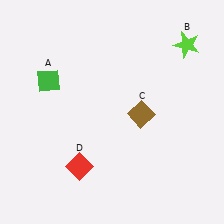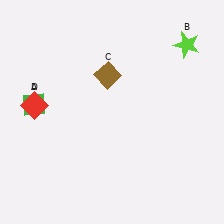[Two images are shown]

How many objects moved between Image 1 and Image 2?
3 objects moved between the two images.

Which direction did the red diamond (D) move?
The red diamond (D) moved up.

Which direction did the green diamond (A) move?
The green diamond (A) moved down.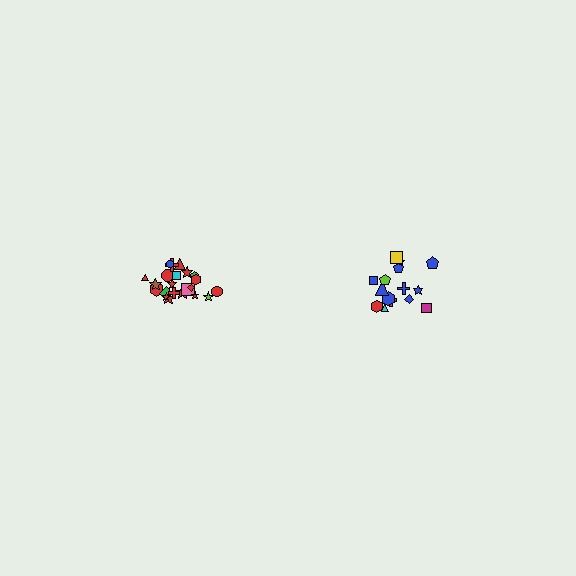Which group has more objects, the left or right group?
The left group.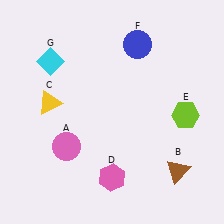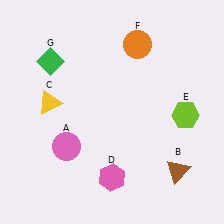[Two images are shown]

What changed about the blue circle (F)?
In Image 1, F is blue. In Image 2, it changed to orange.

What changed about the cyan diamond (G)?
In Image 1, G is cyan. In Image 2, it changed to green.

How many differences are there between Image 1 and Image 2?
There are 2 differences between the two images.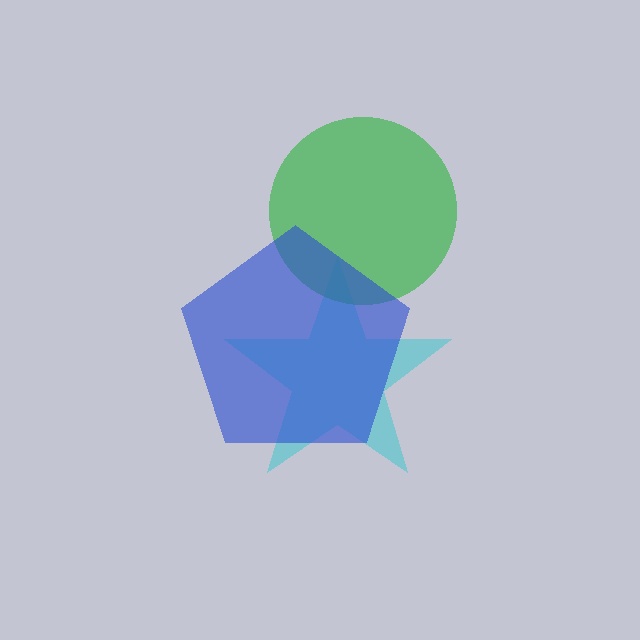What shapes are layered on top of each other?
The layered shapes are: a cyan star, a green circle, a blue pentagon.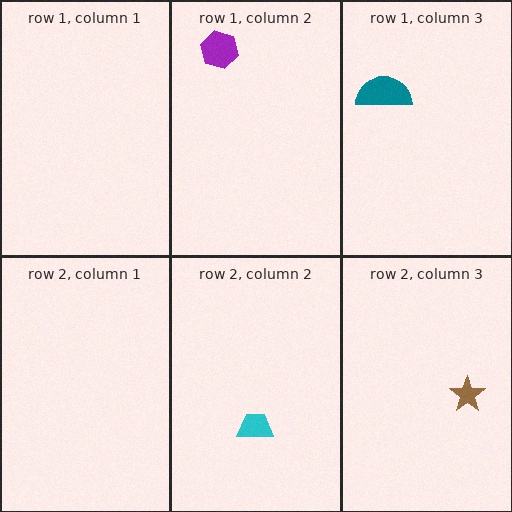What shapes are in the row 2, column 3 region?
The brown star.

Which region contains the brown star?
The row 2, column 3 region.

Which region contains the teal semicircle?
The row 1, column 3 region.